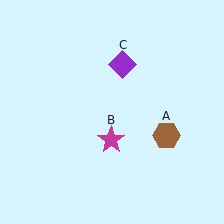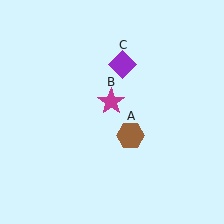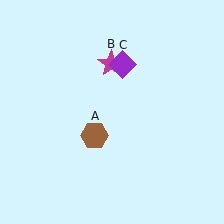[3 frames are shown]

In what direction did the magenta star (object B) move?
The magenta star (object B) moved up.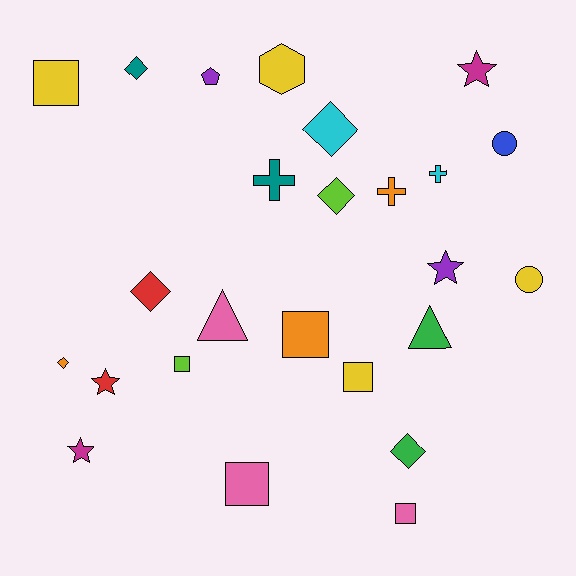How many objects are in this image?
There are 25 objects.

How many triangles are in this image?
There are 2 triangles.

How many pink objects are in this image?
There are 3 pink objects.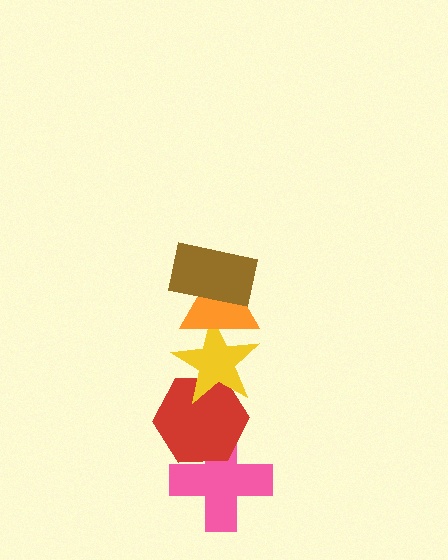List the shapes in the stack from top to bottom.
From top to bottom: the brown rectangle, the orange triangle, the yellow star, the red hexagon, the pink cross.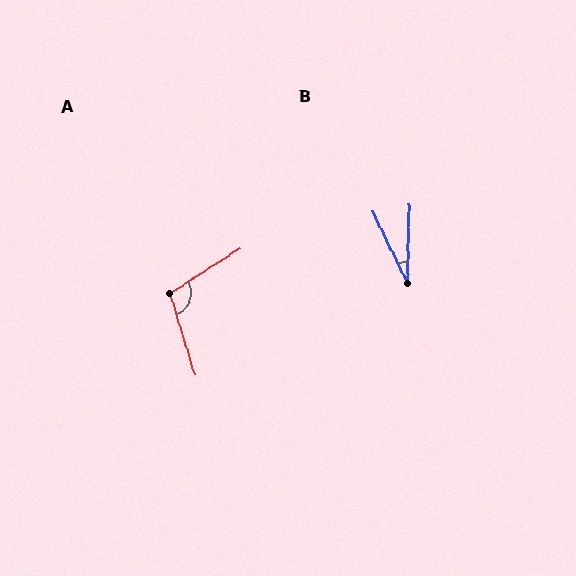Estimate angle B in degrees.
Approximately 27 degrees.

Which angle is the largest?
A, at approximately 106 degrees.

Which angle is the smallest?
B, at approximately 27 degrees.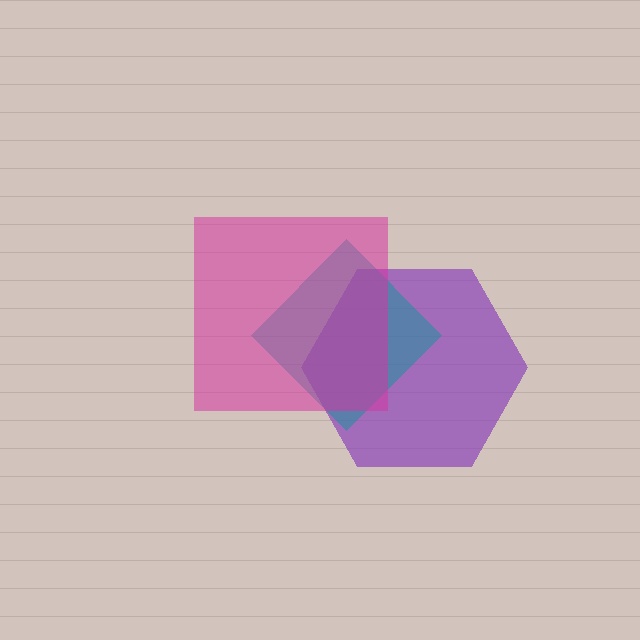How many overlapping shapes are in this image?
There are 3 overlapping shapes in the image.